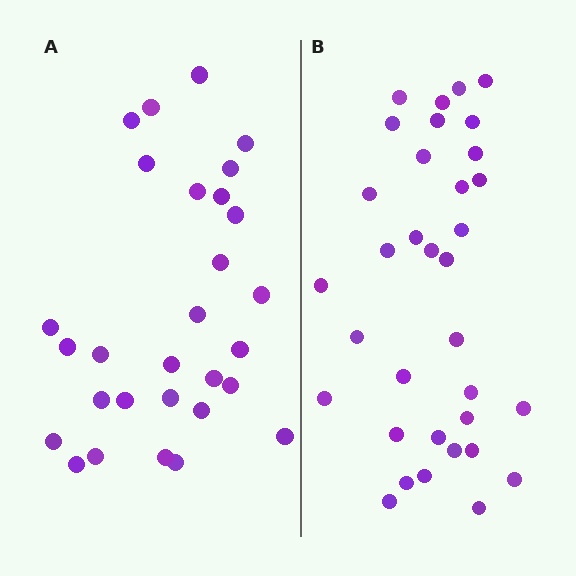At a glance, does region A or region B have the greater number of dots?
Region B (the right region) has more dots.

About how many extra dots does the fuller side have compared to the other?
Region B has about 5 more dots than region A.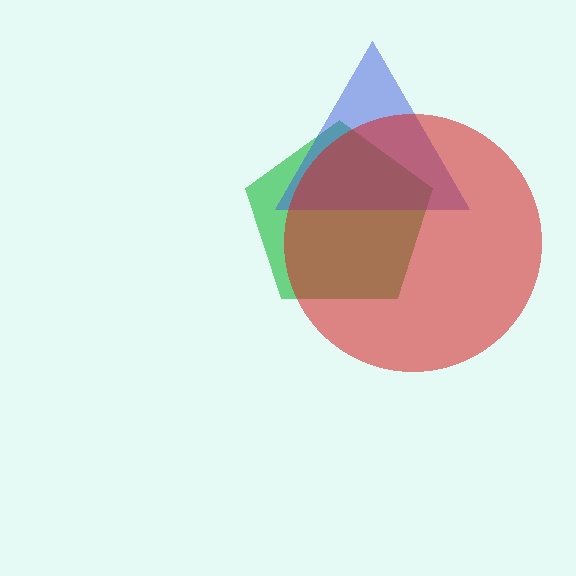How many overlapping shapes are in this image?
There are 3 overlapping shapes in the image.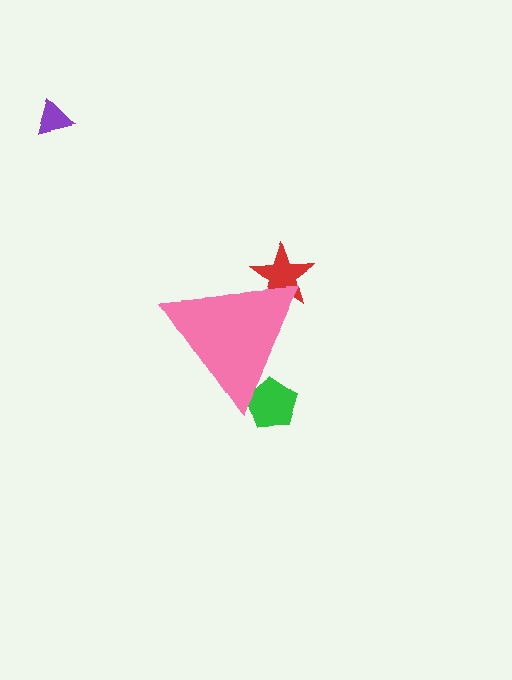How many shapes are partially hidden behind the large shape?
2 shapes are partially hidden.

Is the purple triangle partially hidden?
No, the purple triangle is fully visible.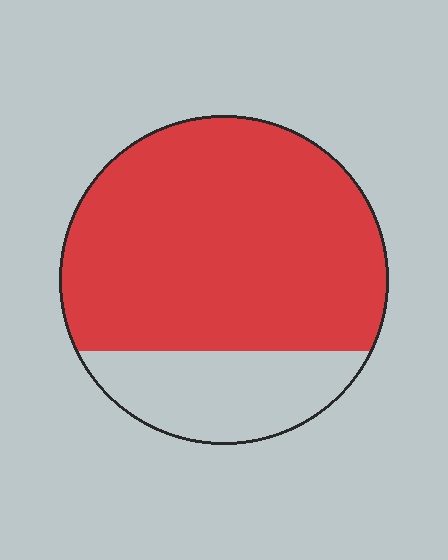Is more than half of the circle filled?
Yes.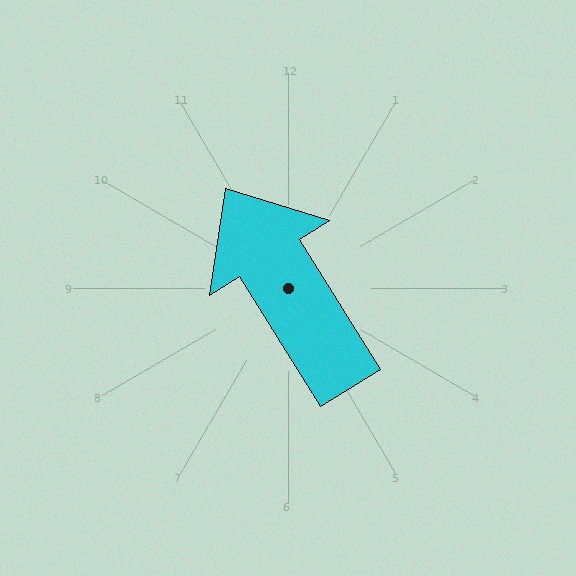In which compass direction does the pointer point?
Northwest.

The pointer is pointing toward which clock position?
Roughly 11 o'clock.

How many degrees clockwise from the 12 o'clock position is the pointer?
Approximately 328 degrees.